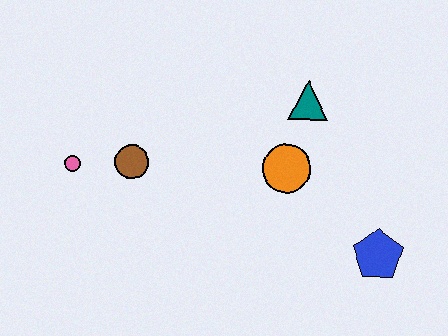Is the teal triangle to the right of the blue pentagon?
No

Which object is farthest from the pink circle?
The blue pentagon is farthest from the pink circle.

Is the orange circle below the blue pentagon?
No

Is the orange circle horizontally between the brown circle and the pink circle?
No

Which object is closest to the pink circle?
The brown circle is closest to the pink circle.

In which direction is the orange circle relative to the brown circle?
The orange circle is to the right of the brown circle.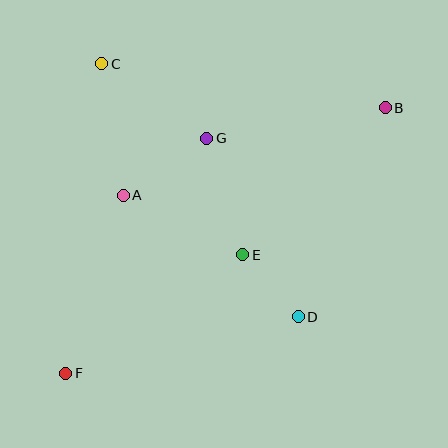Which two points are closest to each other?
Points D and E are closest to each other.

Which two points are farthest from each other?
Points B and F are farthest from each other.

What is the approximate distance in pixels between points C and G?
The distance between C and G is approximately 128 pixels.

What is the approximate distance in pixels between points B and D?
The distance between B and D is approximately 226 pixels.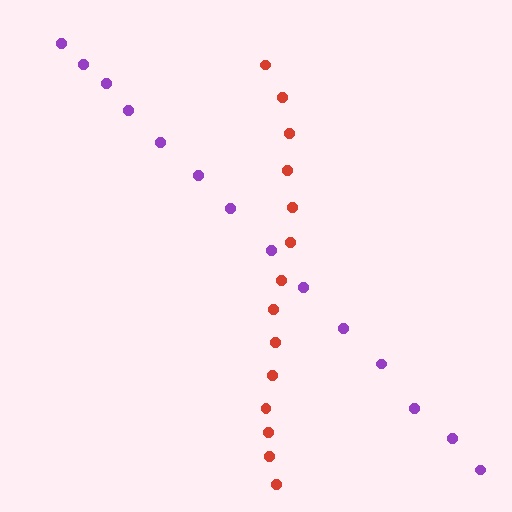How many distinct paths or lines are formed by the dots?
There are 2 distinct paths.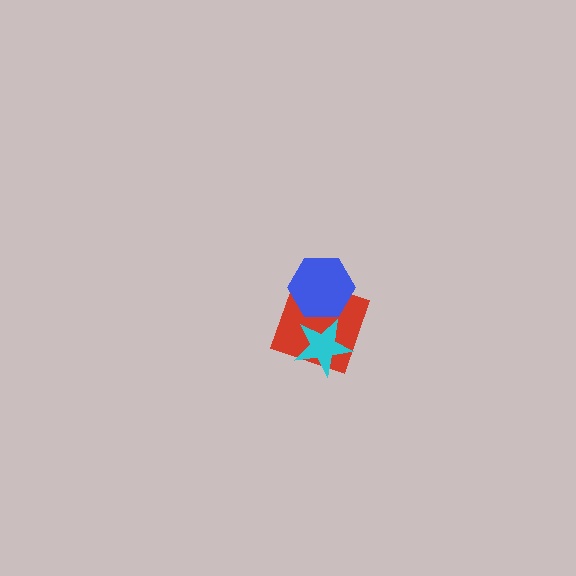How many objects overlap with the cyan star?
1 object overlaps with the cyan star.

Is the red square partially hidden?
Yes, it is partially covered by another shape.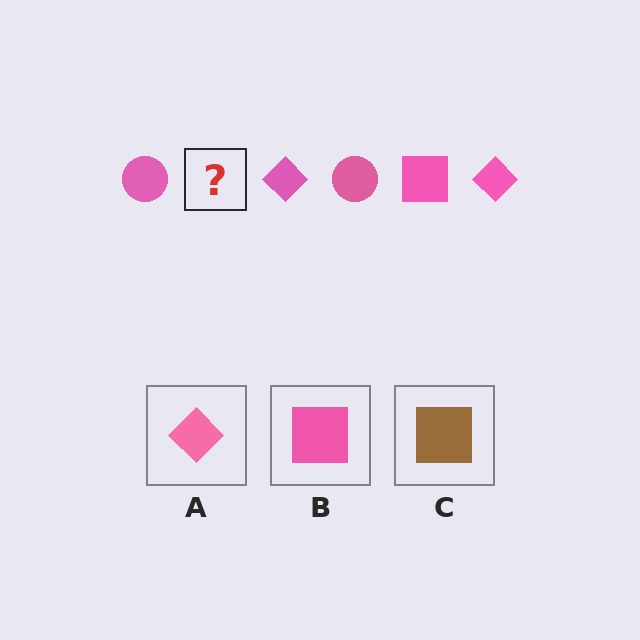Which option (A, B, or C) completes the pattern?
B.